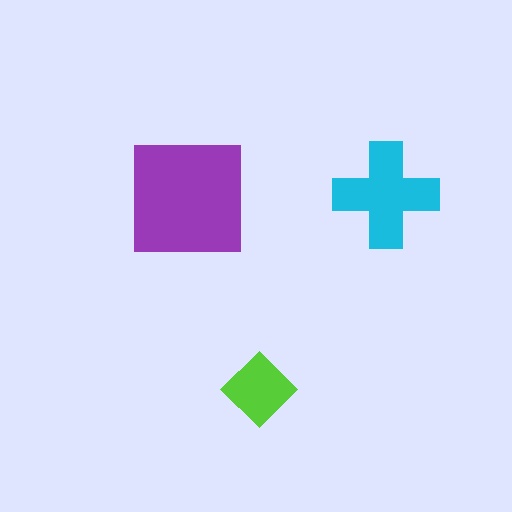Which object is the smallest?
The lime diamond.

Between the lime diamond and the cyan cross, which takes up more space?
The cyan cross.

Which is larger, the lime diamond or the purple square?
The purple square.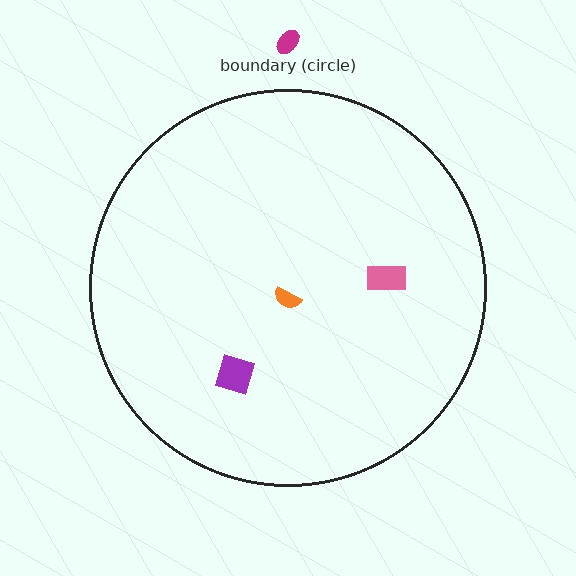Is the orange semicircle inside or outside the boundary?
Inside.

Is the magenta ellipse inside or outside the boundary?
Outside.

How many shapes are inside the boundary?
3 inside, 1 outside.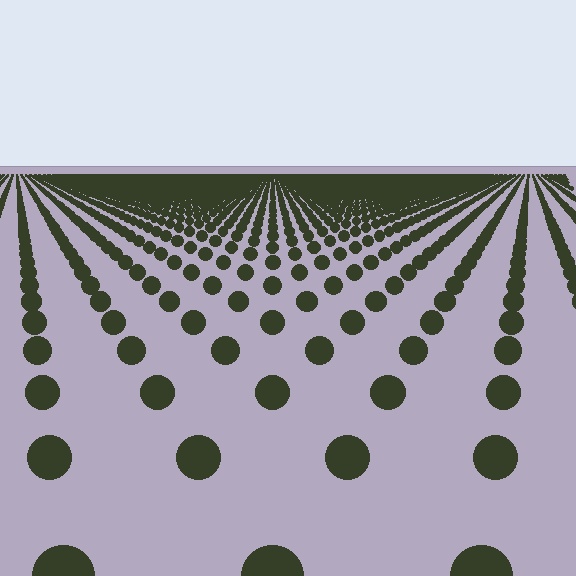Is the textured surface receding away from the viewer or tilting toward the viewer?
The surface is receding away from the viewer. Texture elements get smaller and denser toward the top.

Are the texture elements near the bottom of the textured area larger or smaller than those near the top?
Larger. Near the bottom, elements are closer to the viewer and appear at a bigger on-screen size.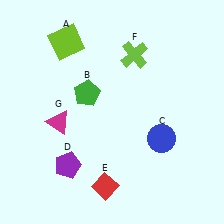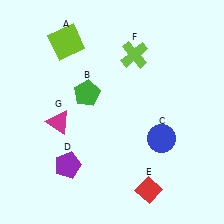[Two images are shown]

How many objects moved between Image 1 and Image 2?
1 object moved between the two images.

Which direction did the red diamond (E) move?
The red diamond (E) moved right.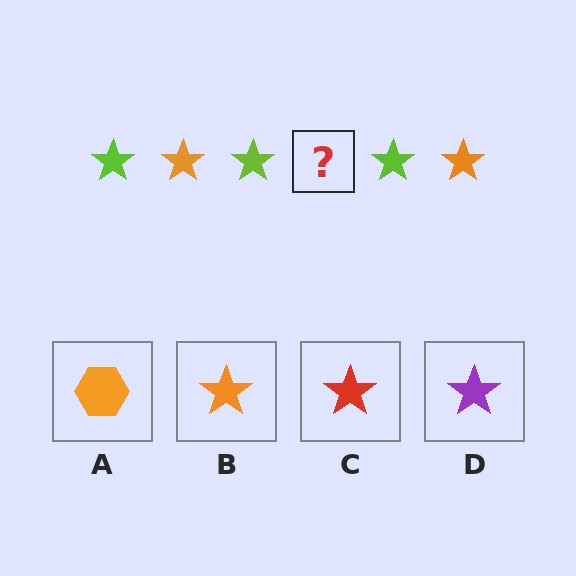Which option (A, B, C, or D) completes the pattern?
B.